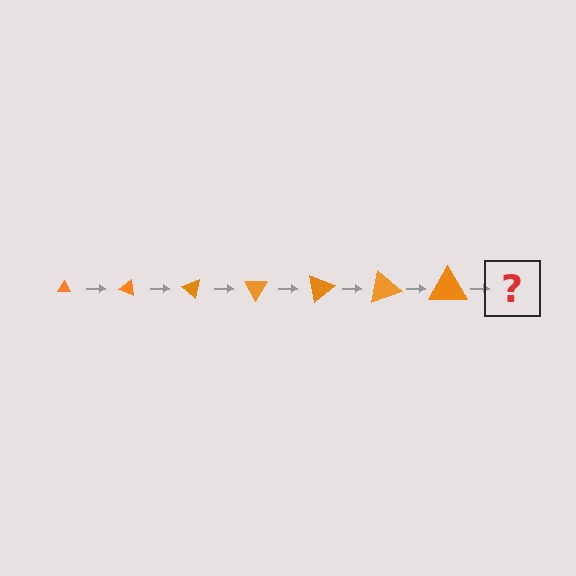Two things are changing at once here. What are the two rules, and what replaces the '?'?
The two rules are that the triangle grows larger each step and it rotates 20 degrees each step. The '?' should be a triangle, larger than the previous one and rotated 140 degrees from the start.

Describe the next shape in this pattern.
It should be a triangle, larger than the previous one and rotated 140 degrees from the start.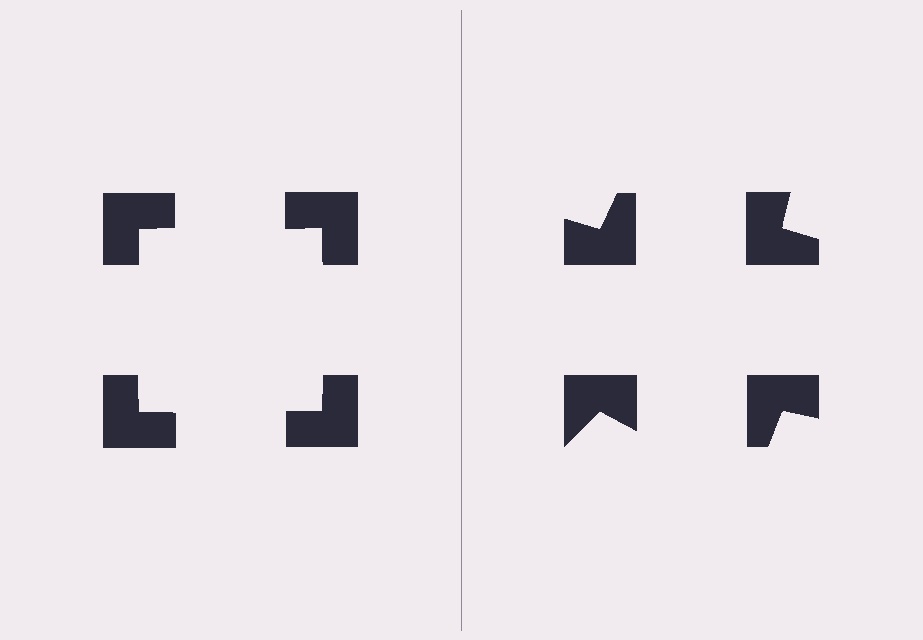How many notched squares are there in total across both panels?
8 — 4 on each side.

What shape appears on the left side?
An illusory square.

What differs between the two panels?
The notched squares are positioned identically on both sides; only the wedge orientations differ. On the left they align to a square; on the right they are misaligned.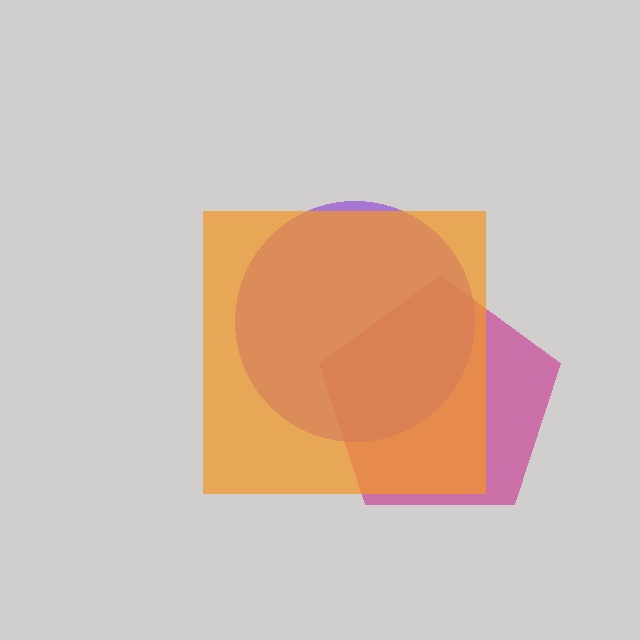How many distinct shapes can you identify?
There are 3 distinct shapes: a magenta pentagon, a purple circle, an orange square.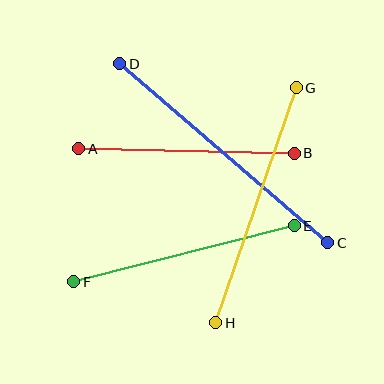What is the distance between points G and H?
The distance is approximately 248 pixels.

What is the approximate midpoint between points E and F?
The midpoint is at approximately (184, 254) pixels.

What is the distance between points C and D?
The distance is approximately 274 pixels.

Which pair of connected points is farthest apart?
Points C and D are farthest apart.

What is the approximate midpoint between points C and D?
The midpoint is at approximately (224, 153) pixels.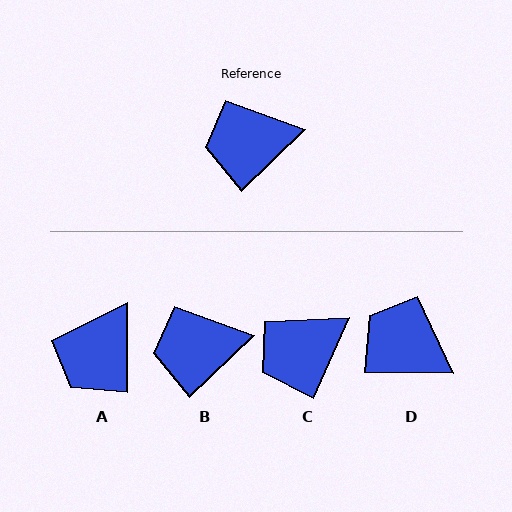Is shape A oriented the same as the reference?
No, it is off by about 46 degrees.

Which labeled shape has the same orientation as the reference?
B.